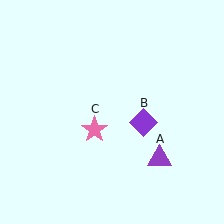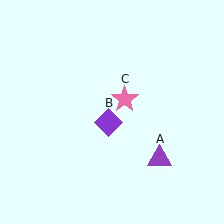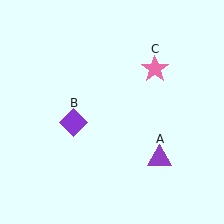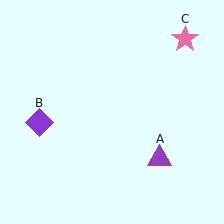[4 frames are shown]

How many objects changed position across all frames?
2 objects changed position: purple diamond (object B), pink star (object C).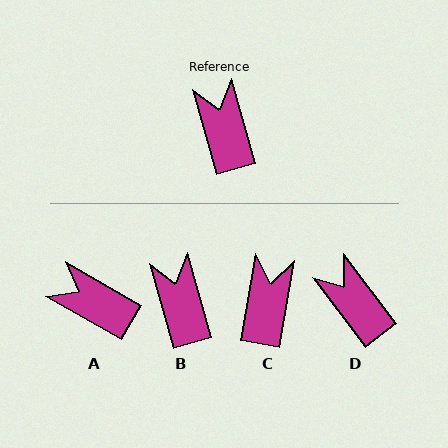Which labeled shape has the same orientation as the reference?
B.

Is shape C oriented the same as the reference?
No, it is off by about 25 degrees.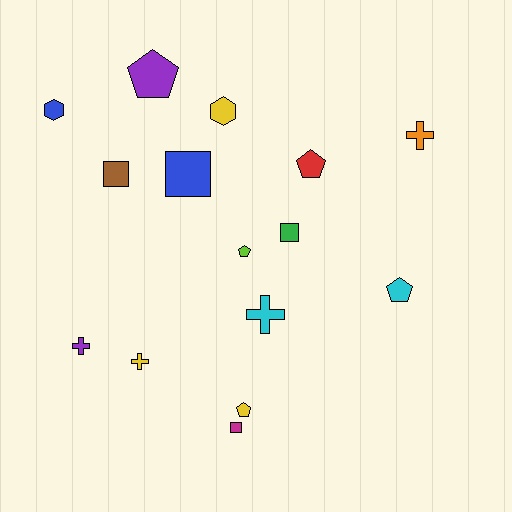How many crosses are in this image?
There are 4 crosses.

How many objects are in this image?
There are 15 objects.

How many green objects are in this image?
There is 1 green object.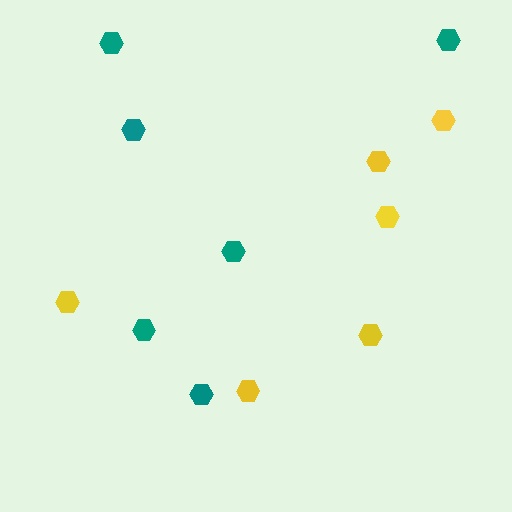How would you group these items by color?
There are 2 groups: one group of yellow hexagons (6) and one group of teal hexagons (6).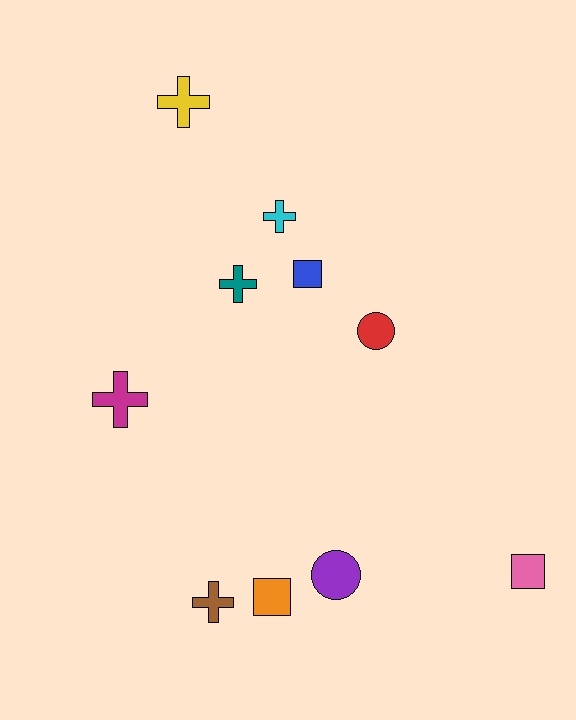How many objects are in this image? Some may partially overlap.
There are 10 objects.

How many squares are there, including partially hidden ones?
There are 3 squares.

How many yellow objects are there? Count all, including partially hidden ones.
There is 1 yellow object.